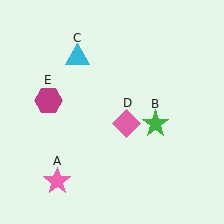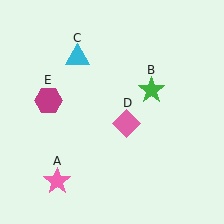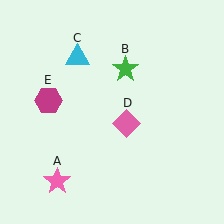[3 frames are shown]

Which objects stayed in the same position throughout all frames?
Pink star (object A) and cyan triangle (object C) and pink diamond (object D) and magenta hexagon (object E) remained stationary.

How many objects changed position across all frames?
1 object changed position: green star (object B).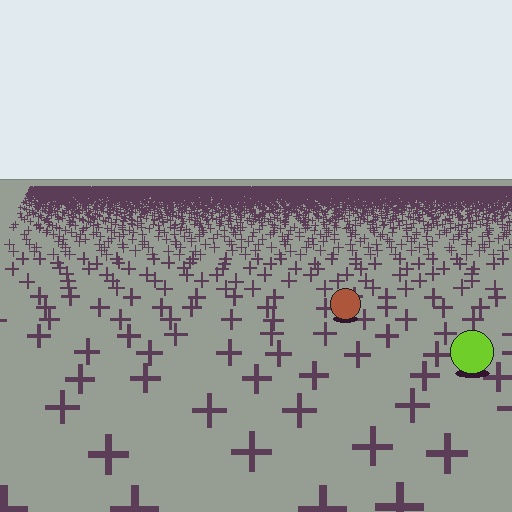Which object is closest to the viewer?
The lime circle is closest. The texture marks near it are larger and more spread out.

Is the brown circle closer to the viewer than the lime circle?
No. The lime circle is closer — you can tell from the texture gradient: the ground texture is coarser near it.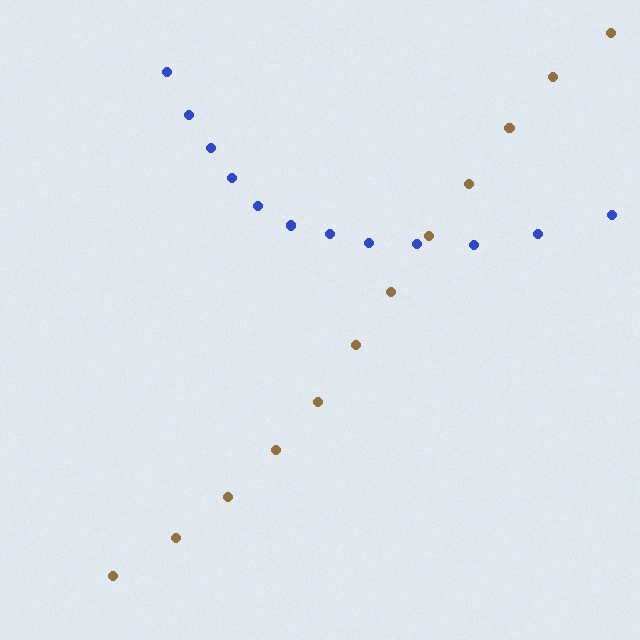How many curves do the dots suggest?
There are 2 distinct paths.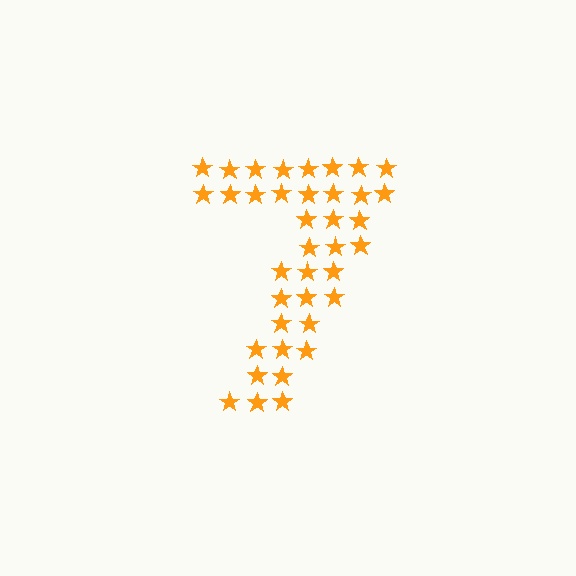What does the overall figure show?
The overall figure shows the digit 7.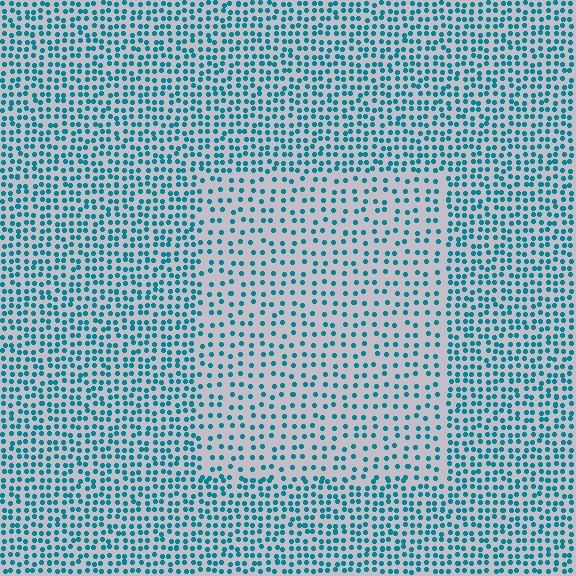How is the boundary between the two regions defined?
The boundary is defined by a change in element density (approximately 1.9x ratio). All elements are the same color, size, and shape.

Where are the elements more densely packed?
The elements are more densely packed outside the rectangle boundary.